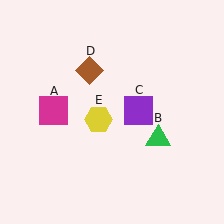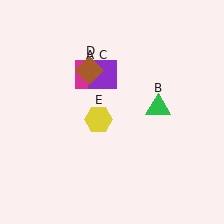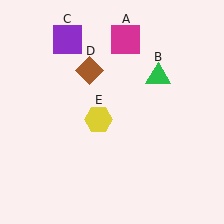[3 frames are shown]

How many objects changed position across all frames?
3 objects changed position: magenta square (object A), green triangle (object B), purple square (object C).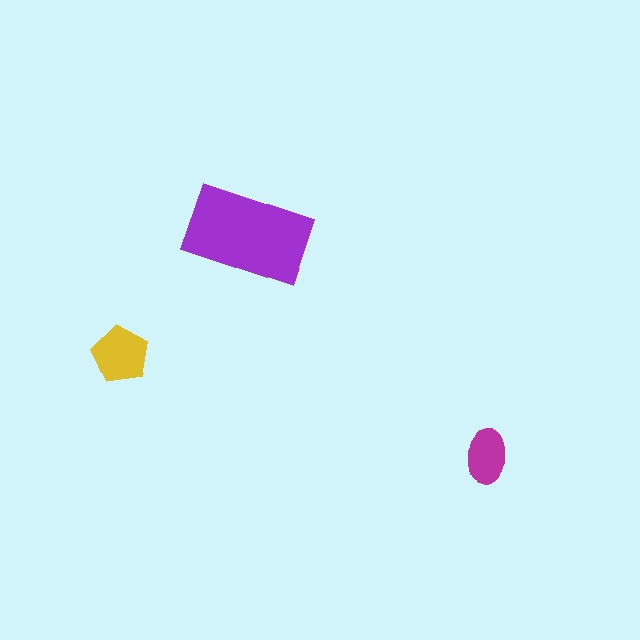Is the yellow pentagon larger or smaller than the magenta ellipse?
Larger.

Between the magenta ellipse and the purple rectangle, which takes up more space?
The purple rectangle.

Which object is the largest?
The purple rectangle.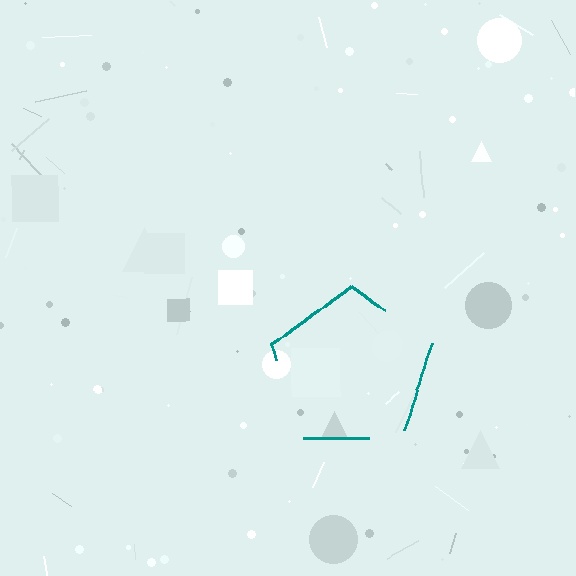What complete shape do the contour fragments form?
The contour fragments form a pentagon.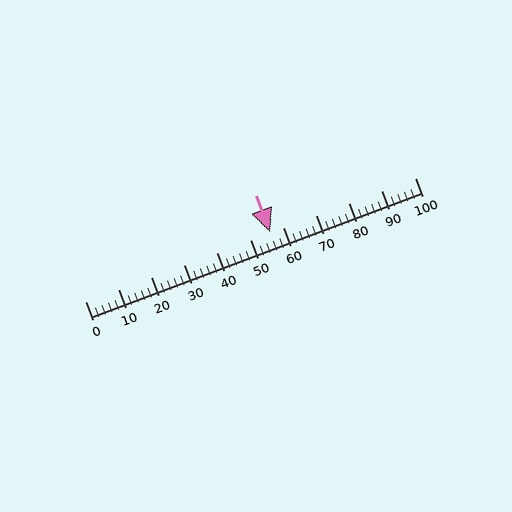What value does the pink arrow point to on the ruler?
The pink arrow points to approximately 56.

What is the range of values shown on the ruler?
The ruler shows values from 0 to 100.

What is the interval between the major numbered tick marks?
The major tick marks are spaced 10 units apart.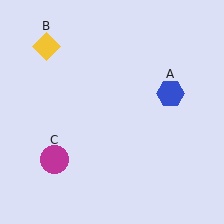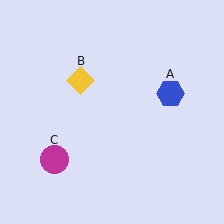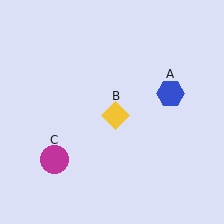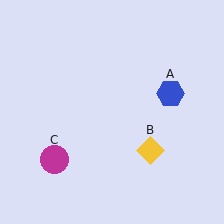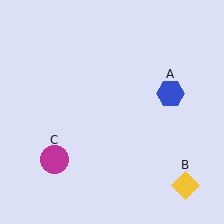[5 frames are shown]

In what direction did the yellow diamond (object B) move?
The yellow diamond (object B) moved down and to the right.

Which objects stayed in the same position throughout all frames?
Blue hexagon (object A) and magenta circle (object C) remained stationary.